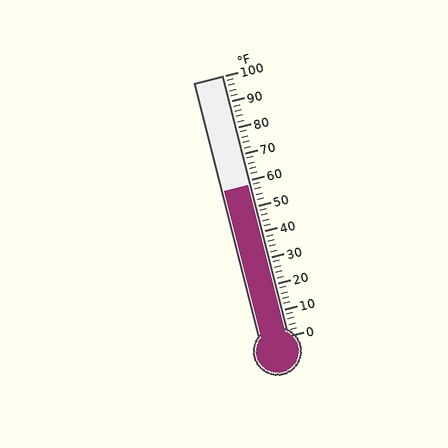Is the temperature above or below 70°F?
The temperature is below 70°F.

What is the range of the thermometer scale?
The thermometer scale ranges from 0°F to 100°F.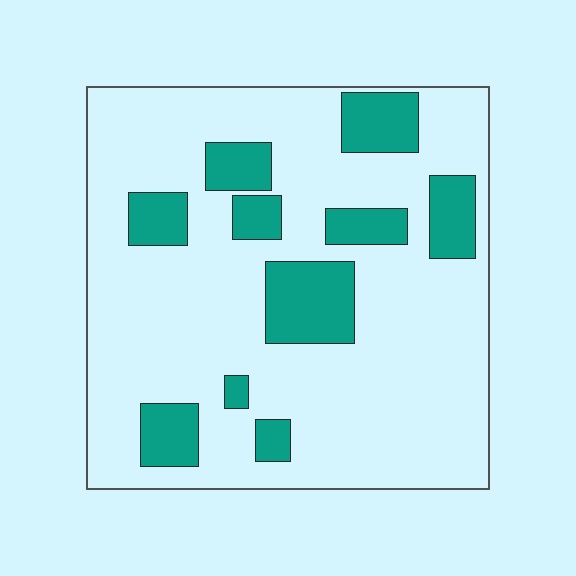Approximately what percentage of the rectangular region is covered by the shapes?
Approximately 20%.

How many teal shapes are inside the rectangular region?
10.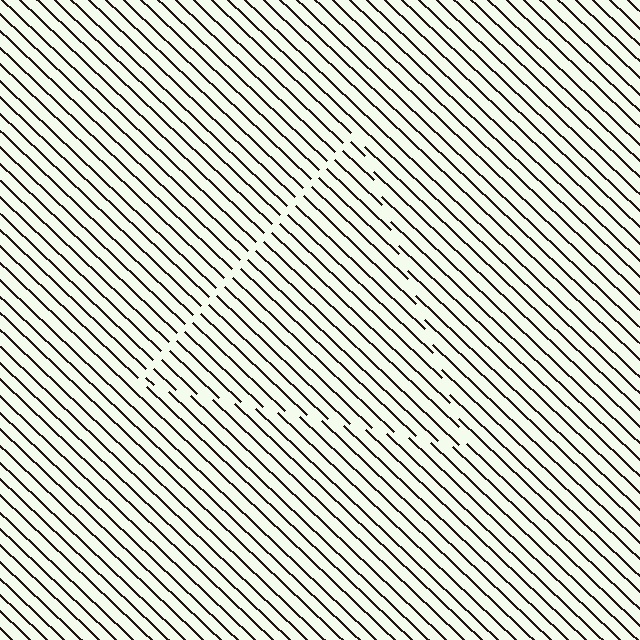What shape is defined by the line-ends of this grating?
An illusory triangle. The interior of the shape contains the same grating, shifted by half a period — the contour is defined by the phase discontinuity where line-ends from the inner and outer gratings abut.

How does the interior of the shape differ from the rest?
The interior of the shape contains the same grating, shifted by half a period — the contour is defined by the phase discontinuity where line-ends from the inner and outer gratings abut.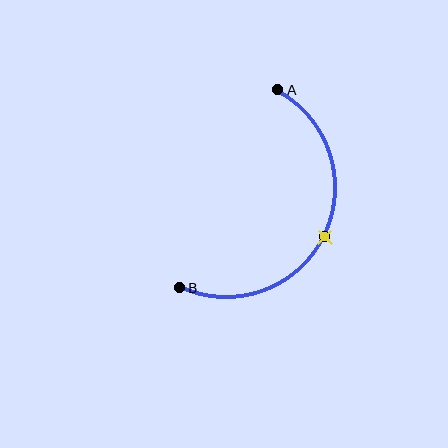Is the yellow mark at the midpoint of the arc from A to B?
Yes. The yellow mark lies on the arc at equal arc-length from both A and B — it is the arc midpoint.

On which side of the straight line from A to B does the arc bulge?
The arc bulges to the right of the straight line connecting A and B.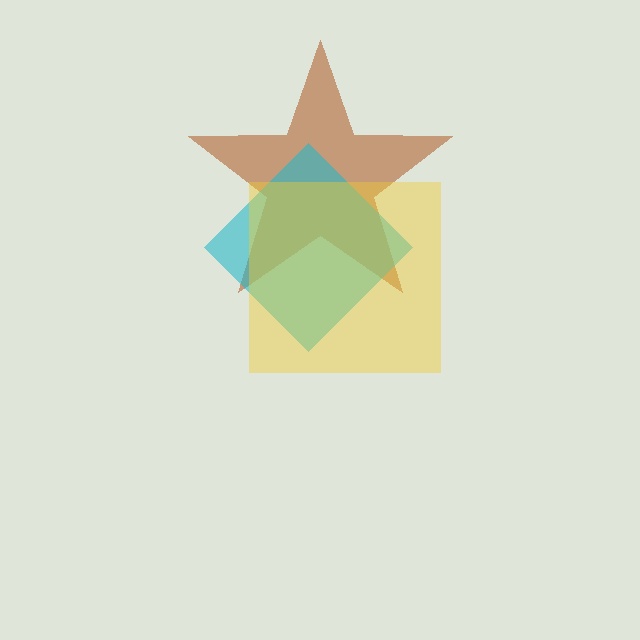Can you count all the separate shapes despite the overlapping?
Yes, there are 3 separate shapes.